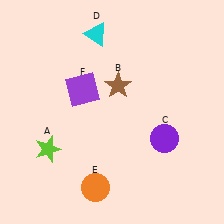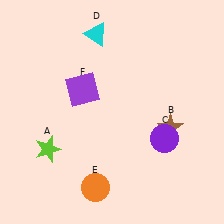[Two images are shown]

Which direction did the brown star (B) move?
The brown star (B) moved right.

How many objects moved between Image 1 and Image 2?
1 object moved between the two images.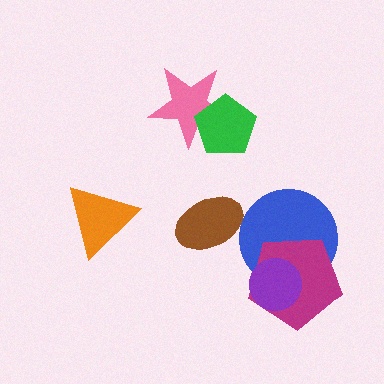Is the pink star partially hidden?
Yes, it is partially covered by another shape.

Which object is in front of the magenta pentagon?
The purple circle is in front of the magenta pentagon.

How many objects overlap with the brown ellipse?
0 objects overlap with the brown ellipse.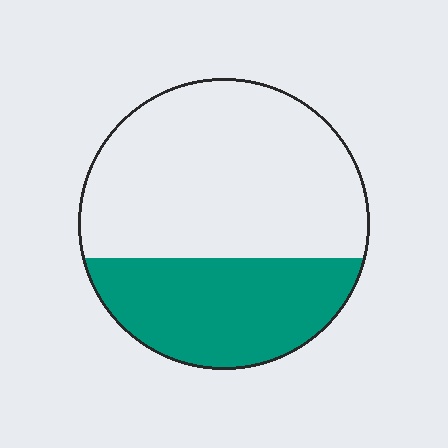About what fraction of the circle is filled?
About one third (1/3).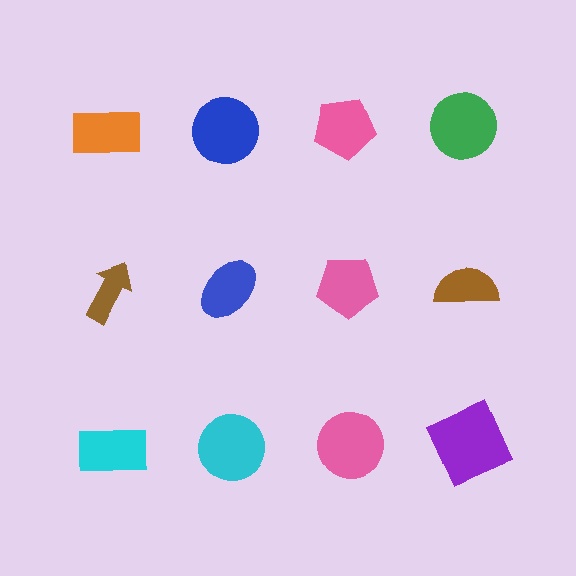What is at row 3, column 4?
A purple square.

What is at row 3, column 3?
A pink circle.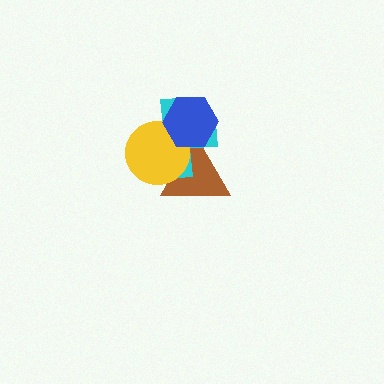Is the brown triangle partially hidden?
Yes, it is partially covered by another shape.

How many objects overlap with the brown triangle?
3 objects overlap with the brown triangle.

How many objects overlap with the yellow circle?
3 objects overlap with the yellow circle.